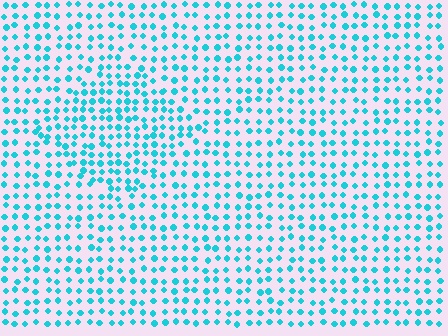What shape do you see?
I see a diamond.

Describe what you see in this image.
The image contains small cyan elements arranged at two different densities. A diamond-shaped region is visible where the elements are more densely packed than the surrounding area.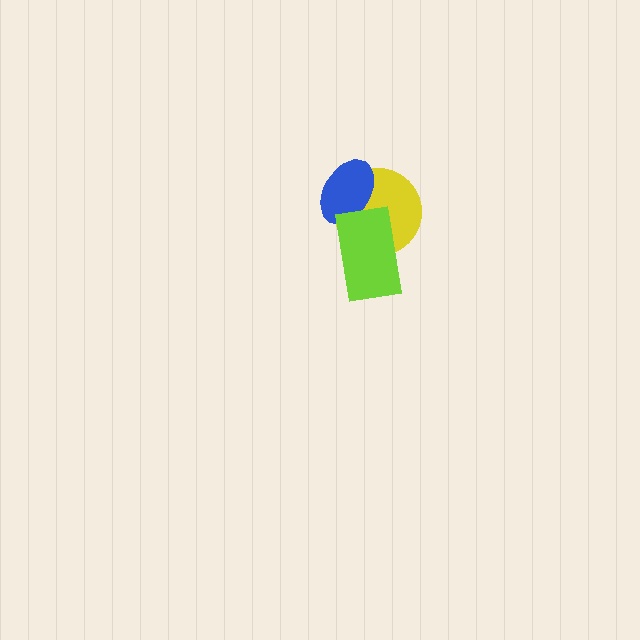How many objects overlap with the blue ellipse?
2 objects overlap with the blue ellipse.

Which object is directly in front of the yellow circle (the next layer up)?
The blue ellipse is directly in front of the yellow circle.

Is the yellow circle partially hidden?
Yes, it is partially covered by another shape.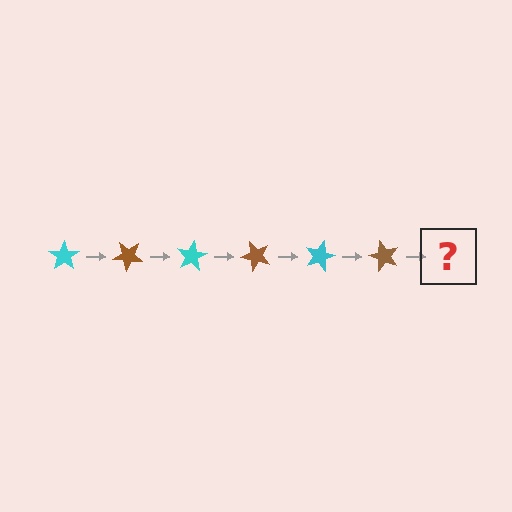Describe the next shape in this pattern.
It should be a cyan star, rotated 240 degrees from the start.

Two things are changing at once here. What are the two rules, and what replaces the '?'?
The two rules are that it rotates 40 degrees each step and the color cycles through cyan and brown. The '?' should be a cyan star, rotated 240 degrees from the start.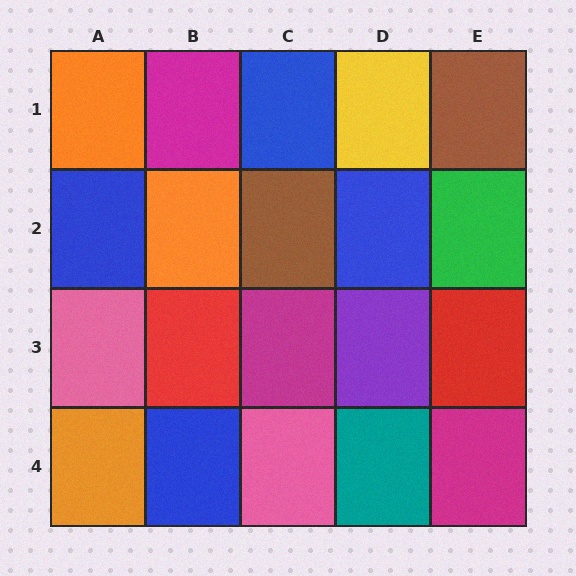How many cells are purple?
1 cell is purple.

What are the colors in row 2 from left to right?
Blue, orange, brown, blue, green.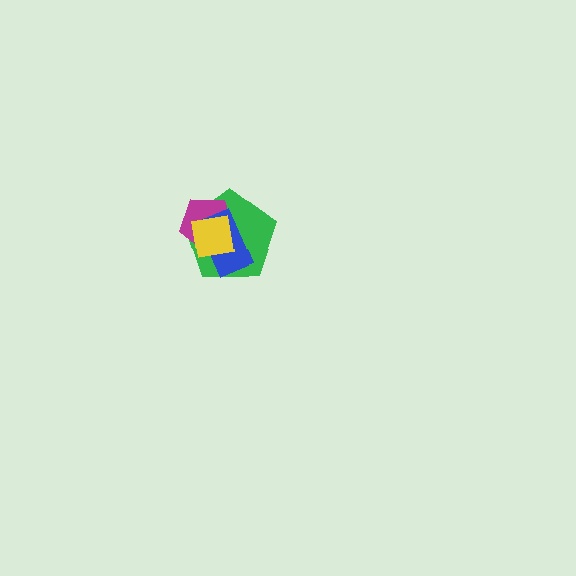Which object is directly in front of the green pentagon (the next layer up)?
The magenta pentagon is directly in front of the green pentagon.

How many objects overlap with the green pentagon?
3 objects overlap with the green pentagon.